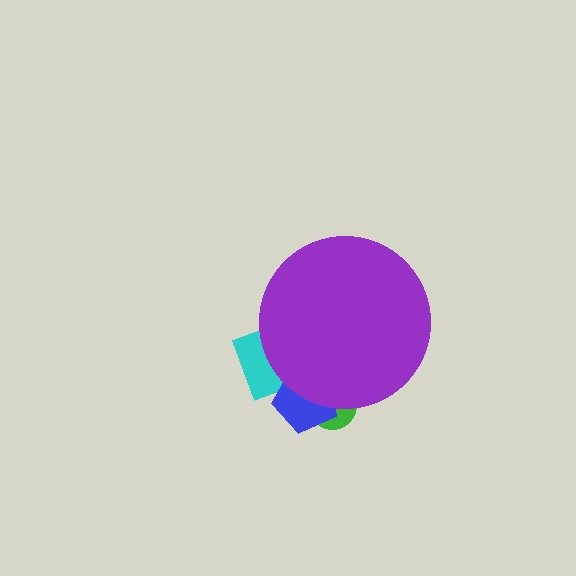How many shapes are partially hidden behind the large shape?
3 shapes are partially hidden.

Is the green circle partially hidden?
Yes, the green circle is partially hidden behind the purple circle.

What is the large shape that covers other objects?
A purple circle.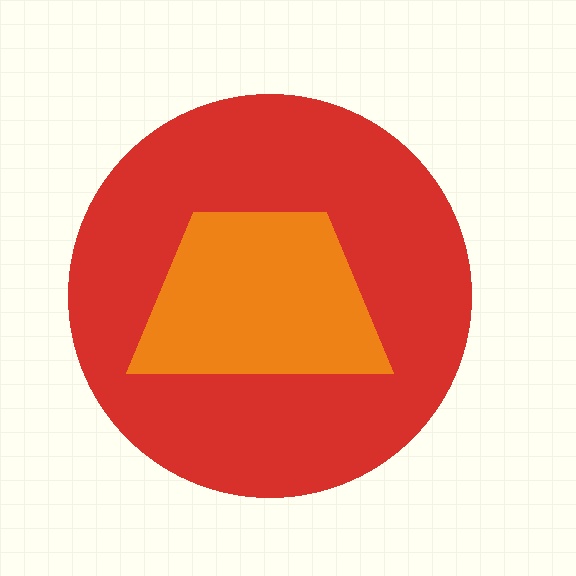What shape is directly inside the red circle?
The orange trapezoid.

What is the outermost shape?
The red circle.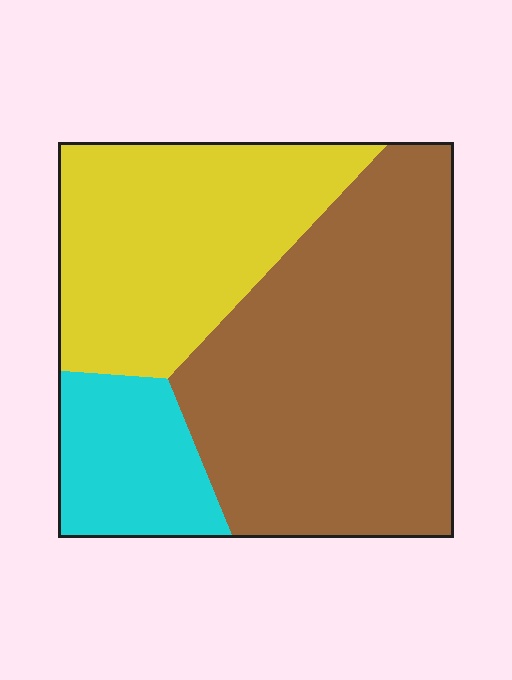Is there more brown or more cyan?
Brown.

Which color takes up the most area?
Brown, at roughly 50%.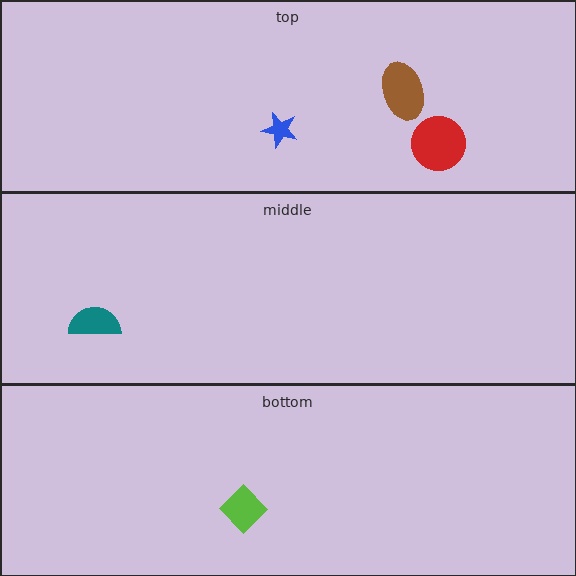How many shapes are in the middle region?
1.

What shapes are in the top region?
The red circle, the brown ellipse, the blue star.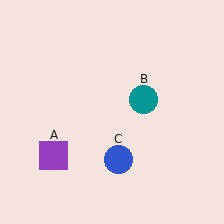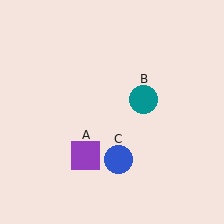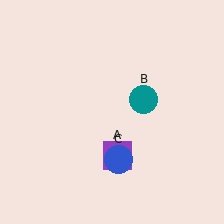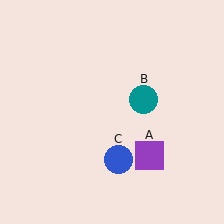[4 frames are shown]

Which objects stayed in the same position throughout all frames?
Teal circle (object B) and blue circle (object C) remained stationary.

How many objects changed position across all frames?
1 object changed position: purple square (object A).